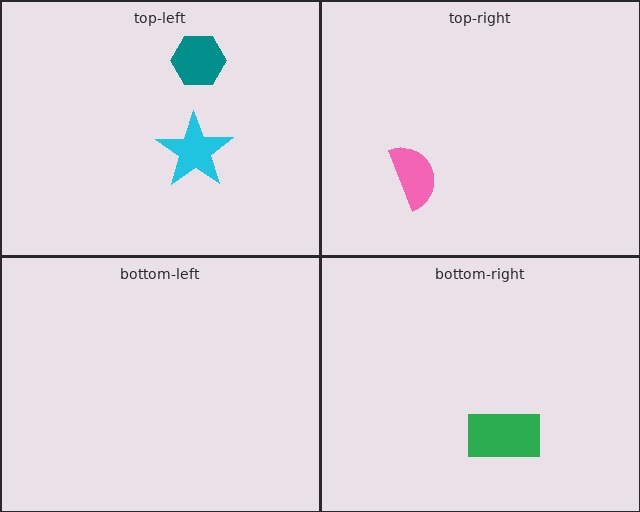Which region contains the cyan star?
The top-left region.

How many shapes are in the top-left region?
2.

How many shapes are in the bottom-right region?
1.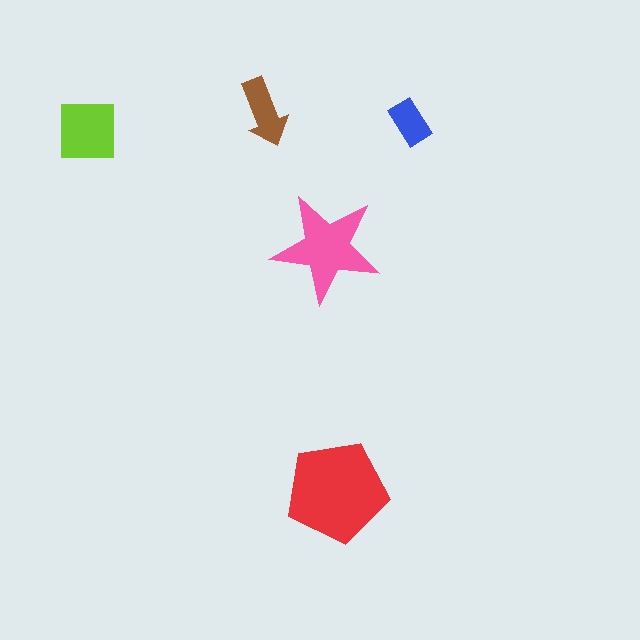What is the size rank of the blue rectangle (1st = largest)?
5th.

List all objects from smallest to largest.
The blue rectangle, the brown arrow, the lime square, the pink star, the red pentagon.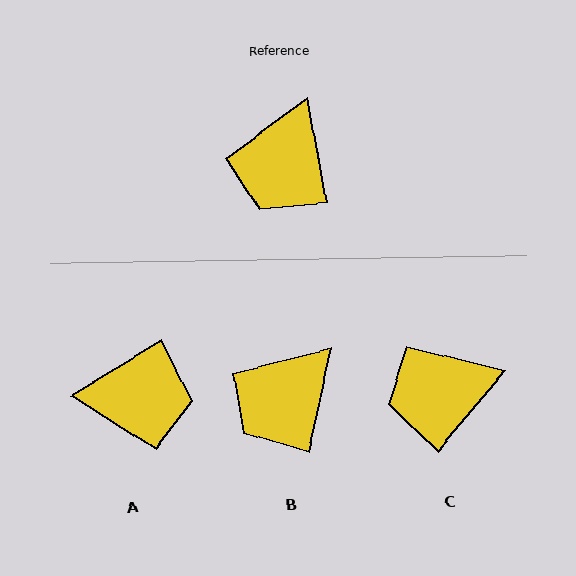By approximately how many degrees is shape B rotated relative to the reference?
Approximately 22 degrees clockwise.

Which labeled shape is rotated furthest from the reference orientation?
A, about 111 degrees away.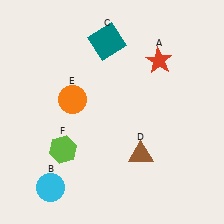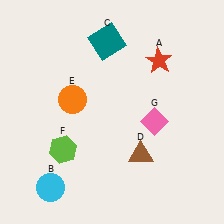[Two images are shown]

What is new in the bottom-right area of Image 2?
A pink diamond (G) was added in the bottom-right area of Image 2.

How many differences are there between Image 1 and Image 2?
There is 1 difference between the two images.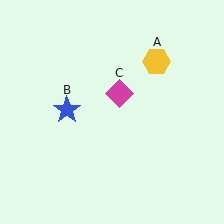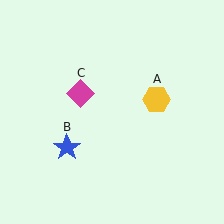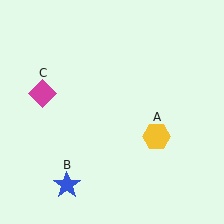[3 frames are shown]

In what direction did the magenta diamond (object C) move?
The magenta diamond (object C) moved left.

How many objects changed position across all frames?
3 objects changed position: yellow hexagon (object A), blue star (object B), magenta diamond (object C).